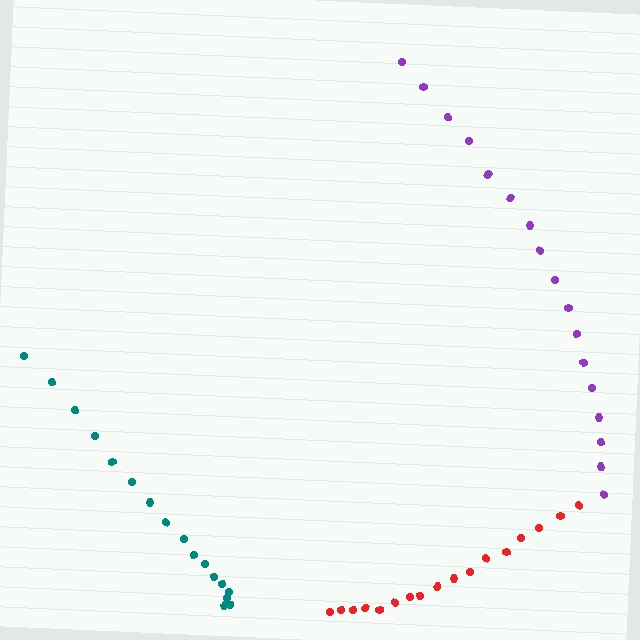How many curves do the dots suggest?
There are 3 distinct paths.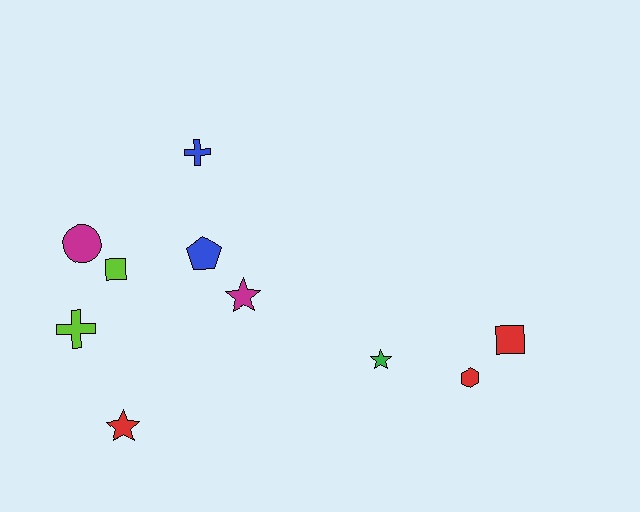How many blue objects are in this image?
There are 2 blue objects.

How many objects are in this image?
There are 10 objects.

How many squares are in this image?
There are 2 squares.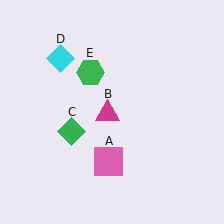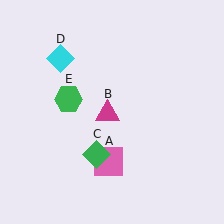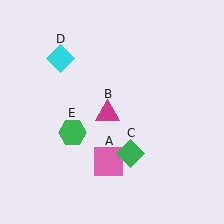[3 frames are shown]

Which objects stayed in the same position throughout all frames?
Pink square (object A) and magenta triangle (object B) and cyan diamond (object D) remained stationary.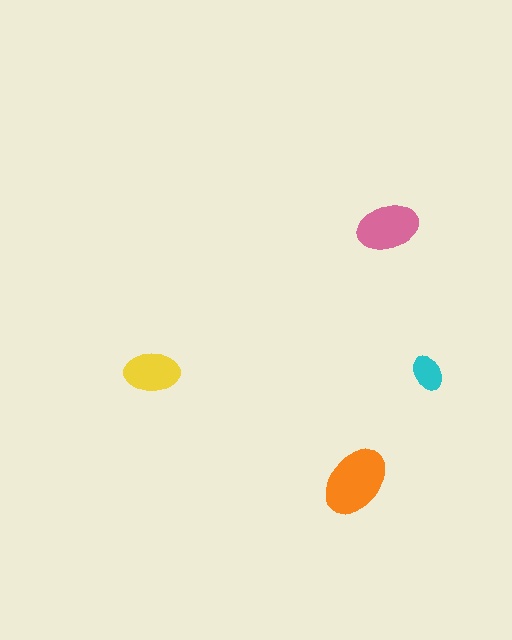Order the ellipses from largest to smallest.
the orange one, the pink one, the yellow one, the cyan one.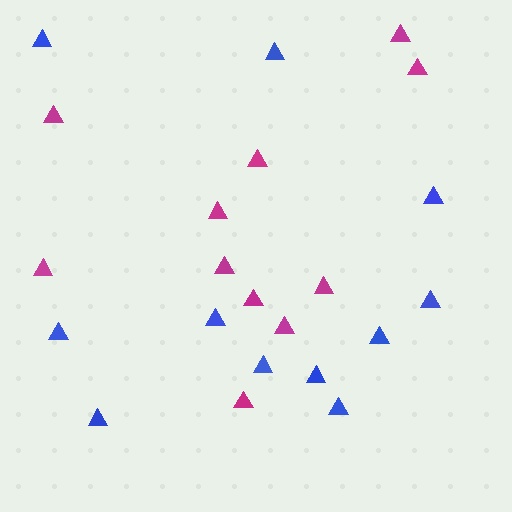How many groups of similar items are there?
There are 2 groups: one group of magenta triangles (11) and one group of blue triangles (11).